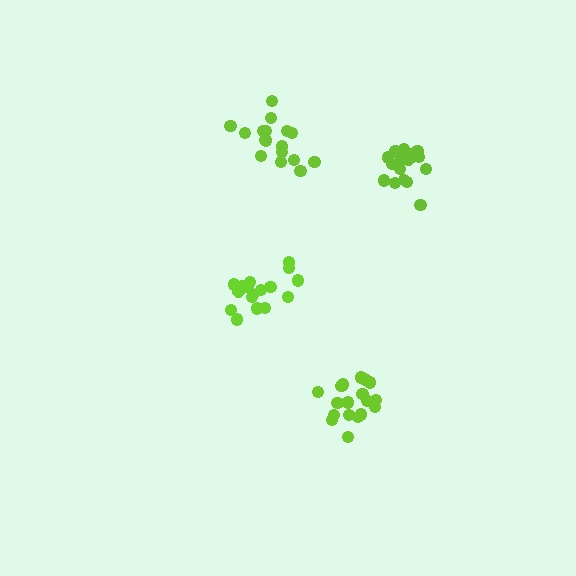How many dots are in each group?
Group 1: 18 dots, Group 2: 17 dots, Group 3: 18 dots, Group 4: 17 dots (70 total).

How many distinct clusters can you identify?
There are 4 distinct clusters.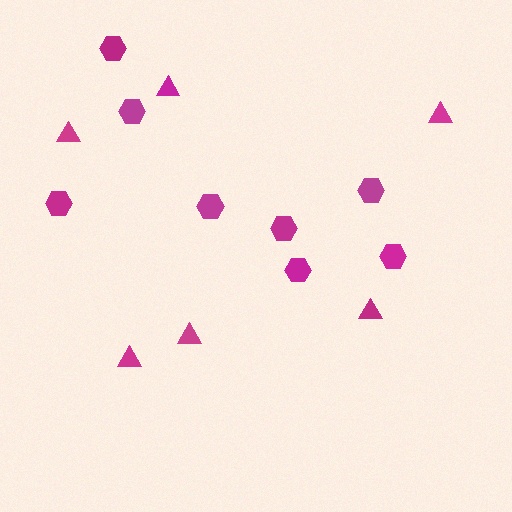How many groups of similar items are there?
There are 2 groups: one group of hexagons (8) and one group of triangles (6).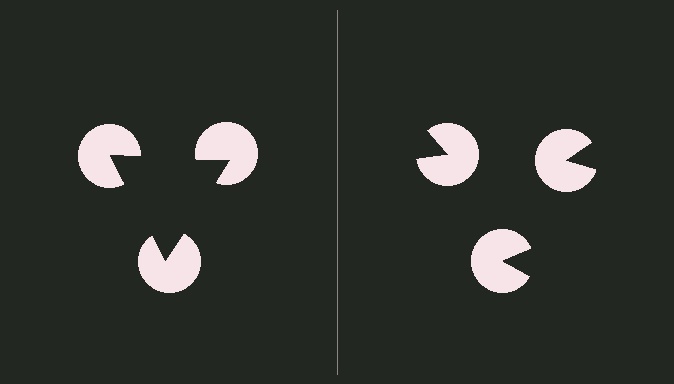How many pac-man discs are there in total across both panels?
6 — 3 on each side.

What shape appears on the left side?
An illusory triangle.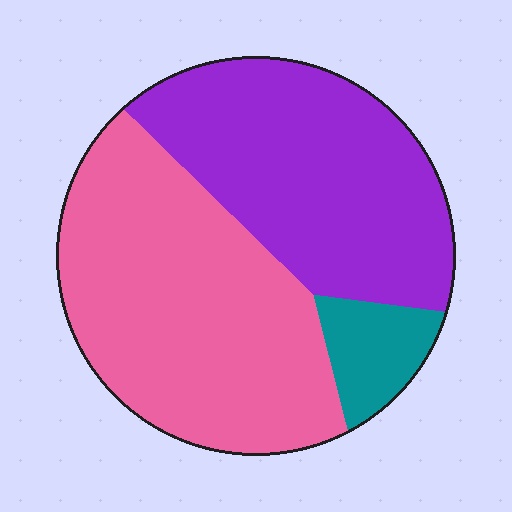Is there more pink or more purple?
Pink.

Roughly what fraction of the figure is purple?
Purple takes up about two fifths (2/5) of the figure.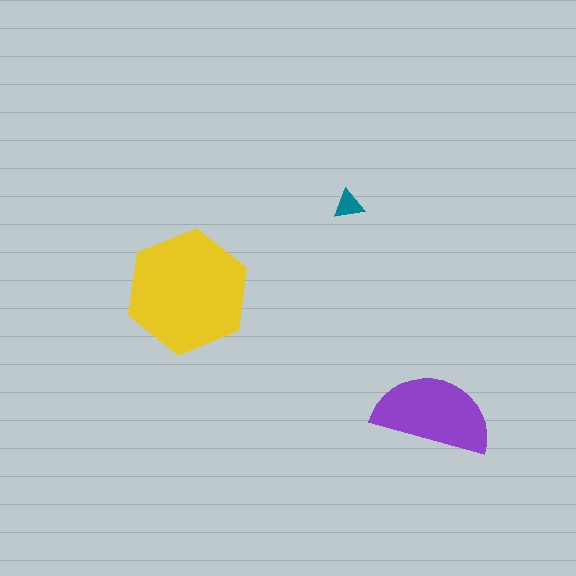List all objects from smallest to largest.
The teal triangle, the purple semicircle, the yellow hexagon.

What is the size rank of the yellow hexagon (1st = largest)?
1st.